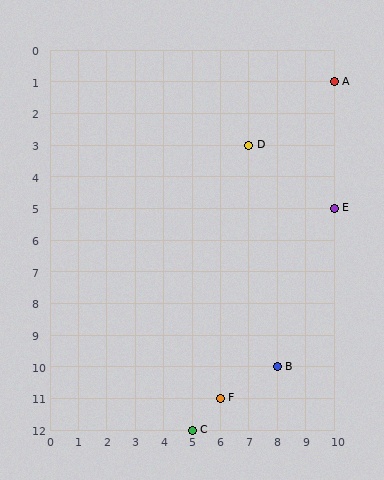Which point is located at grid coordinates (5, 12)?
Point C is at (5, 12).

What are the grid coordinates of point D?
Point D is at grid coordinates (7, 3).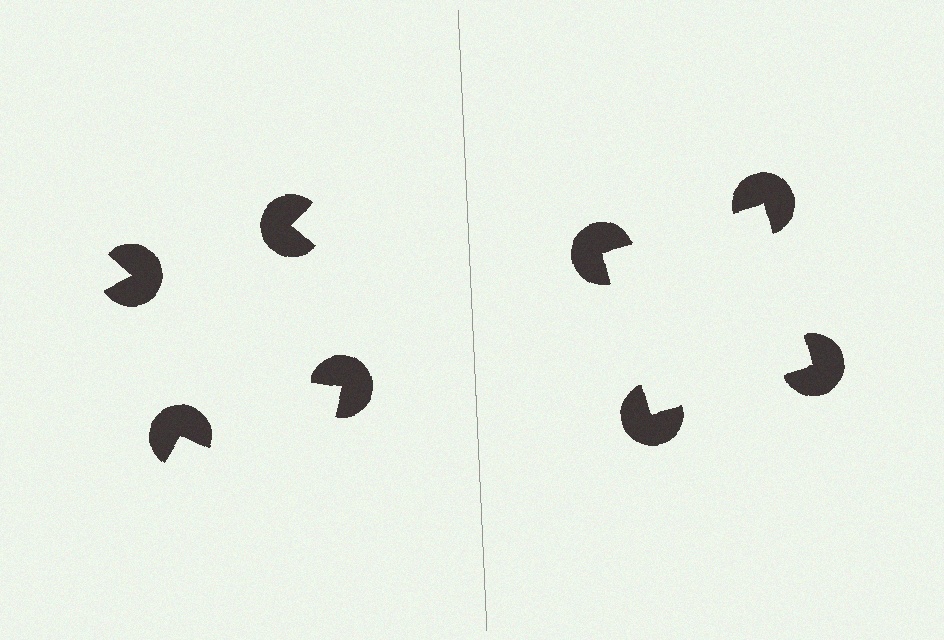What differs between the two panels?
The pac-man discs are positioned identically on both sides; only the wedge orientations differ. On the right they align to a square; on the left they are misaligned.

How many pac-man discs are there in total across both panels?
8 — 4 on each side.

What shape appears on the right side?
An illusory square.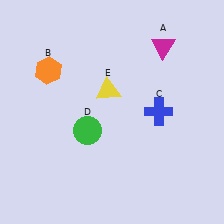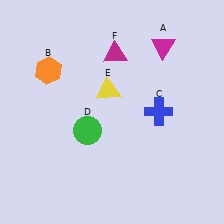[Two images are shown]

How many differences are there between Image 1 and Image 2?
There is 1 difference between the two images.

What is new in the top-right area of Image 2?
A magenta triangle (F) was added in the top-right area of Image 2.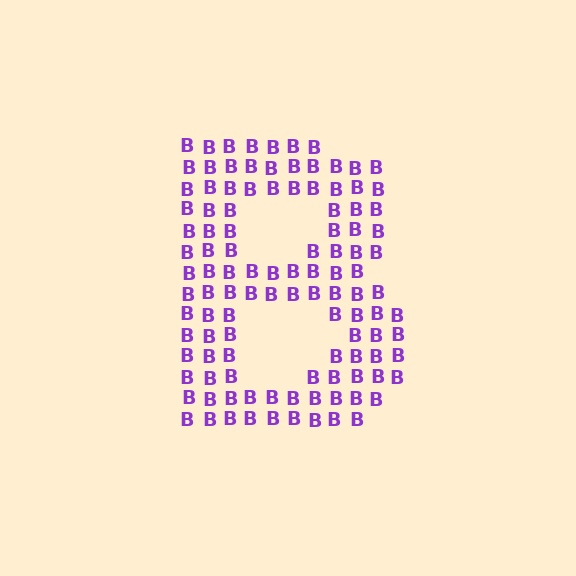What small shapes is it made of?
It is made of small letter B's.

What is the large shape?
The large shape is the letter B.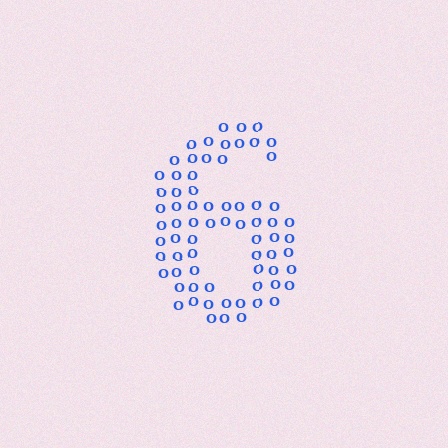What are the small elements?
The small elements are letter O's.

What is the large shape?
The large shape is the digit 6.